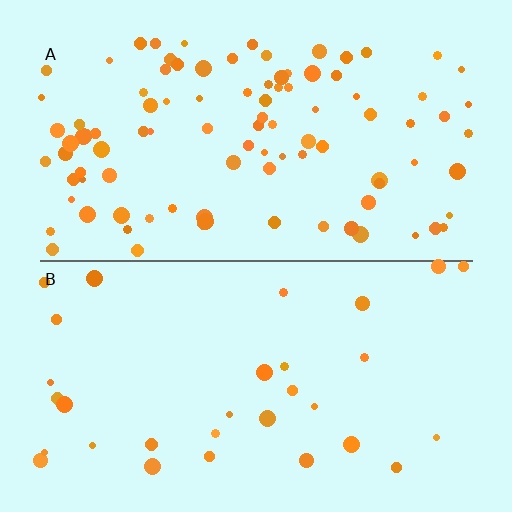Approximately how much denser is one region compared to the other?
Approximately 3.2× — region A over region B.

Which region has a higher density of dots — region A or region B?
A (the top).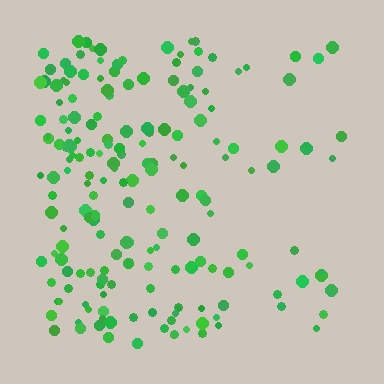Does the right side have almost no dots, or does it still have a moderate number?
Still a moderate number, just noticeably fewer than the left.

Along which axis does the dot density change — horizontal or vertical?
Horizontal.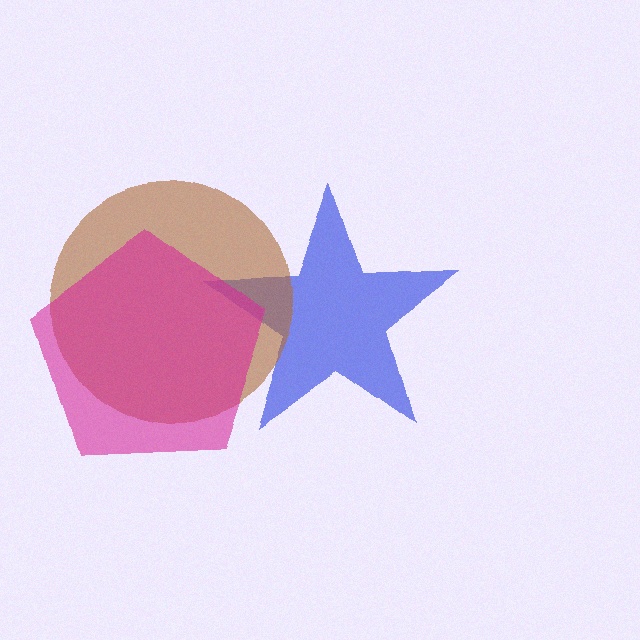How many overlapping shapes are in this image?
There are 3 overlapping shapes in the image.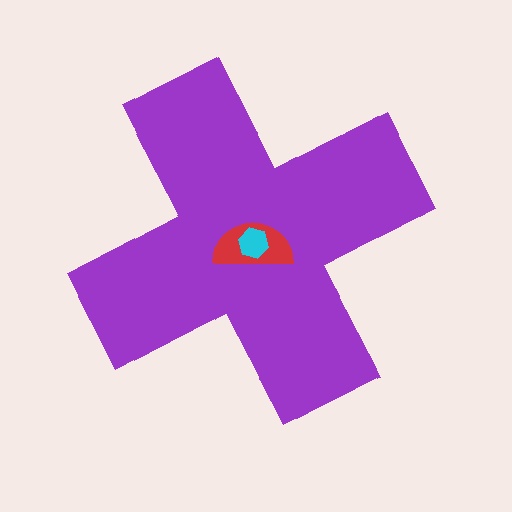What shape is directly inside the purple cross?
The red semicircle.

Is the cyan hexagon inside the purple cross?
Yes.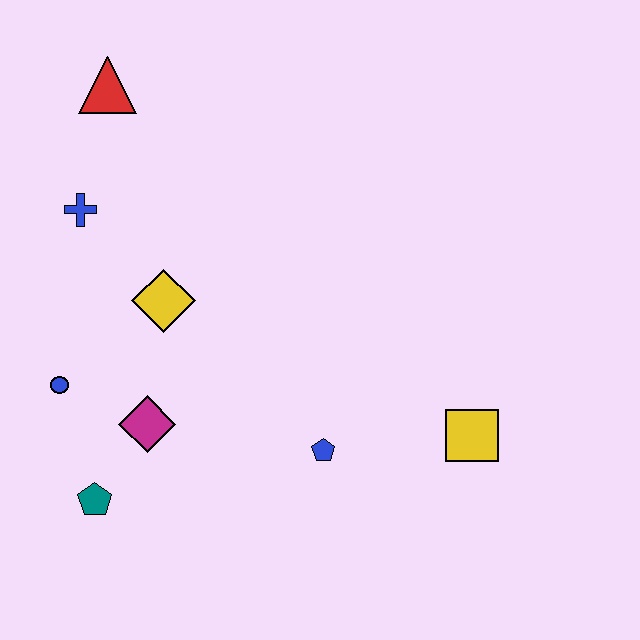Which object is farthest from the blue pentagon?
The red triangle is farthest from the blue pentagon.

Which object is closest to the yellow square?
The blue pentagon is closest to the yellow square.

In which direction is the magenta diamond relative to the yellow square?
The magenta diamond is to the left of the yellow square.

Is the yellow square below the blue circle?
Yes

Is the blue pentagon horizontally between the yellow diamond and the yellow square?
Yes